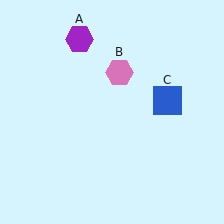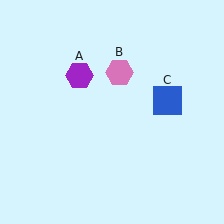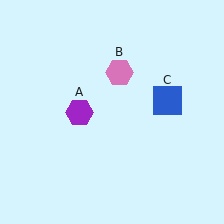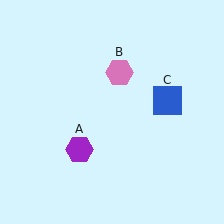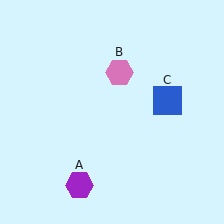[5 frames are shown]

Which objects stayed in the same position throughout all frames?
Pink hexagon (object B) and blue square (object C) remained stationary.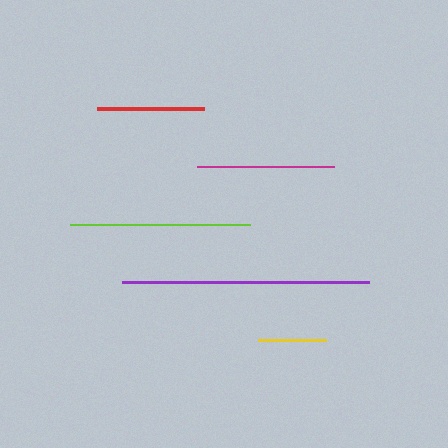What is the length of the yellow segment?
The yellow segment is approximately 69 pixels long.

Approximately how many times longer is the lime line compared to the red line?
The lime line is approximately 1.7 times the length of the red line.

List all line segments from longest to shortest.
From longest to shortest: purple, lime, magenta, red, yellow.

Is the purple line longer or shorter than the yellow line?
The purple line is longer than the yellow line.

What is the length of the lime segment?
The lime segment is approximately 180 pixels long.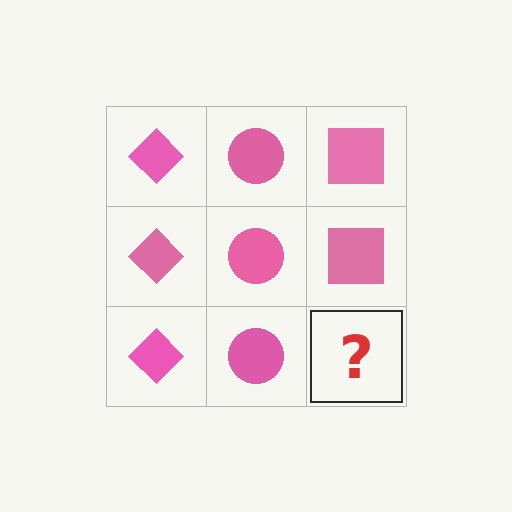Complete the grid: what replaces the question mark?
The question mark should be replaced with a pink square.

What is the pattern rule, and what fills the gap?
The rule is that each column has a consistent shape. The gap should be filled with a pink square.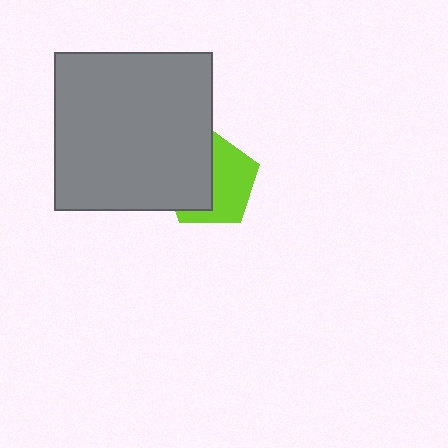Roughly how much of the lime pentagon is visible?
About half of it is visible (roughly 52%).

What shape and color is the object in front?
The object in front is a gray square.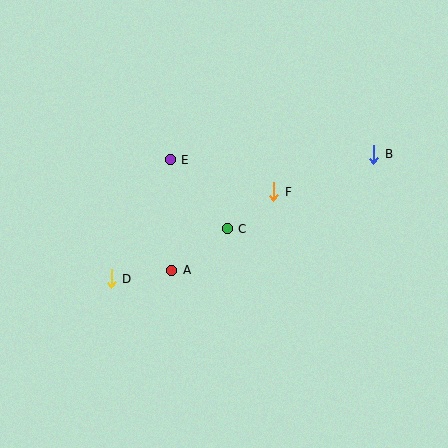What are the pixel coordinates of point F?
Point F is at (274, 192).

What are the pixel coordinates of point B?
Point B is at (374, 154).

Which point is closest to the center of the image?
Point C at (227, 229) is closest to the center.